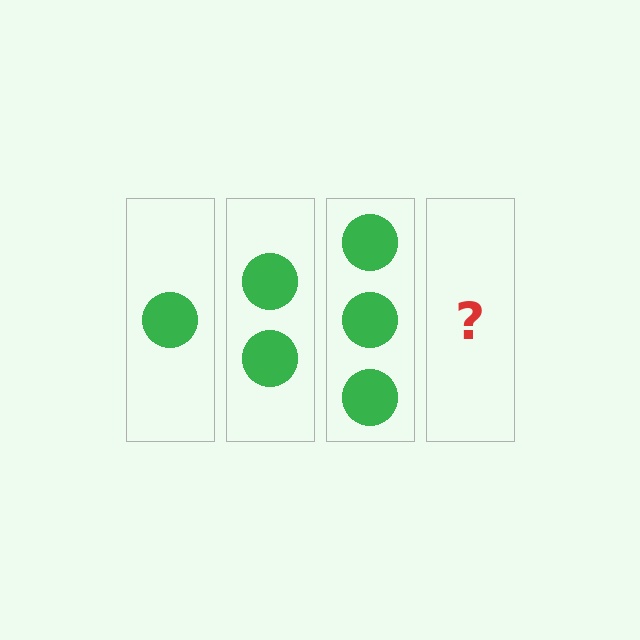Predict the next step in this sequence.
The next step is 4 circles.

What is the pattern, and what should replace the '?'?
The pattern is that each step adds one more circle. The '?' should be 4 circles.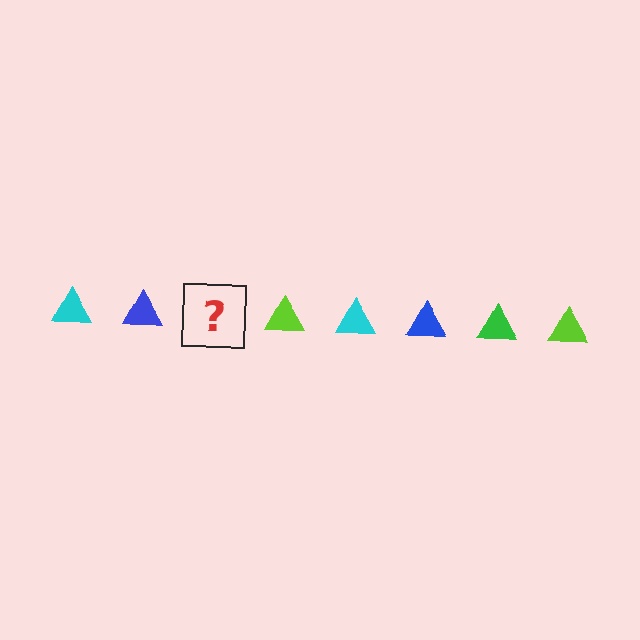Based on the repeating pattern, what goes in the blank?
The blank should be a green triangle.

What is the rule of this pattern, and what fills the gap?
The rule is that the pattern cycles through cyan, blue, green, lime triangles. The gap should be filled with a green triangle.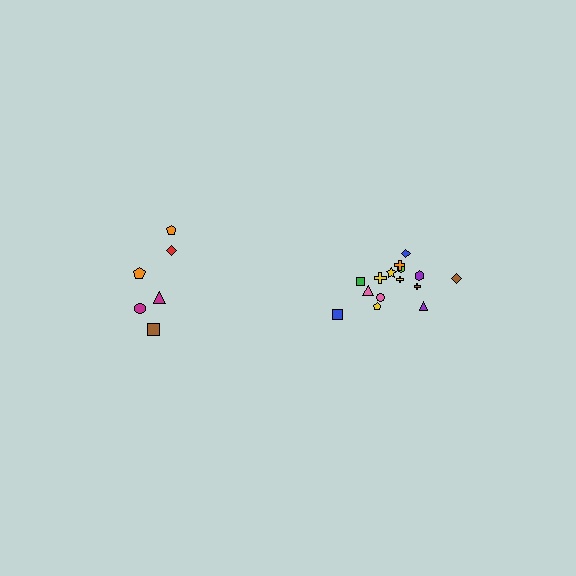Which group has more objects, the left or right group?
The right group.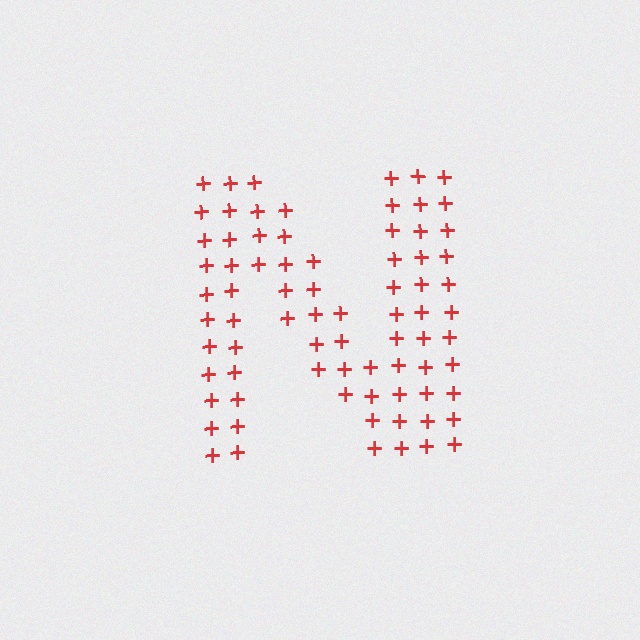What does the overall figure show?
The overall figure shows the letter N.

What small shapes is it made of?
It is made of small plus signs.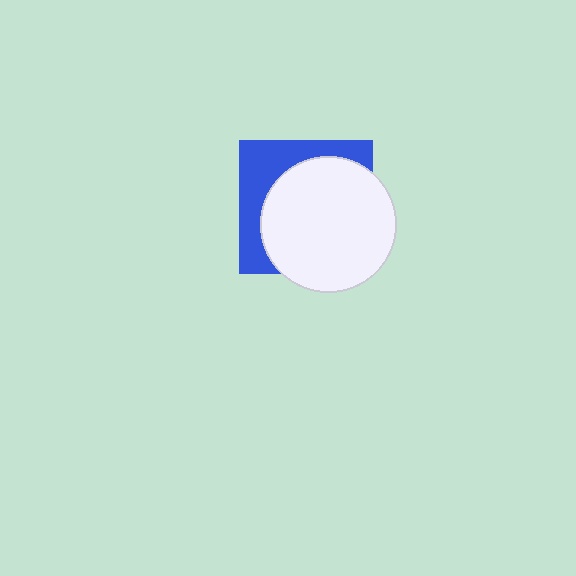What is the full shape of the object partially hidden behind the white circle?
The partially hidden object is a blue square.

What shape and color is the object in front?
The object in front is a white circle.